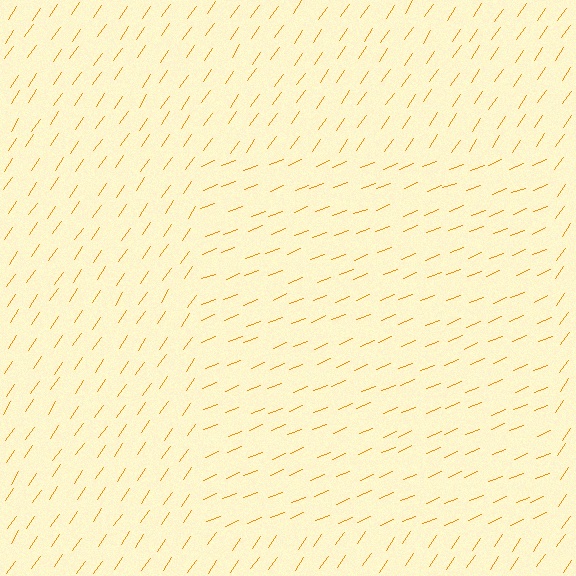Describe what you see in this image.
The image is filled with small orange line segments. A rectangle region in the image has lines oriented differently from the surrounding lines, creating a visible texture boundary.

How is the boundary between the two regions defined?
The boundary is defined purely by a change in line orientation (approximately 33 degrees difference). All lines are the same color and thickness.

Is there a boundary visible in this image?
Yes, there is a texture boundary formed by a change in line orientation.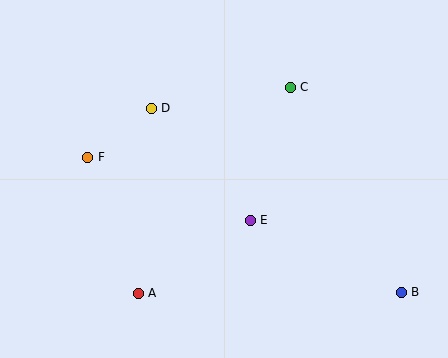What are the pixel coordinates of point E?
Point E is at (250, 220).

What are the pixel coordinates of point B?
Point B is at (401, 292).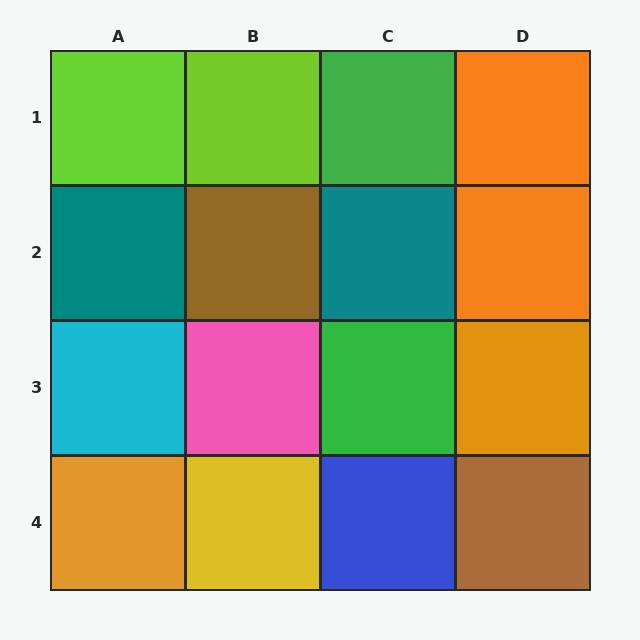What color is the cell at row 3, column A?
Cyan.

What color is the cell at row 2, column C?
Teal.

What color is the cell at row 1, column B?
Lime.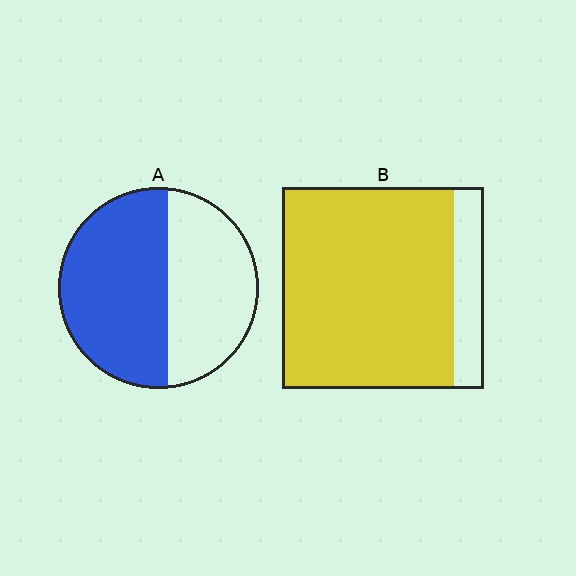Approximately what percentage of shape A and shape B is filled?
A is approximately 55% and B is approximately 85%.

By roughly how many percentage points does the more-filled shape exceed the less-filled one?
By roughly 30 percentage points (B over A).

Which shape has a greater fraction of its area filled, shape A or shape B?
Shape B.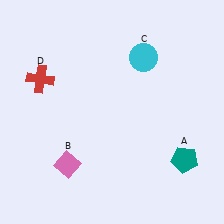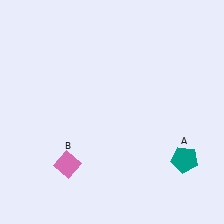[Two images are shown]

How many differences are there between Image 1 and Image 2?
There are 2 differences between the two images.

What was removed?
The red cross (D), the cyan circle (C) were removed in Image 2.